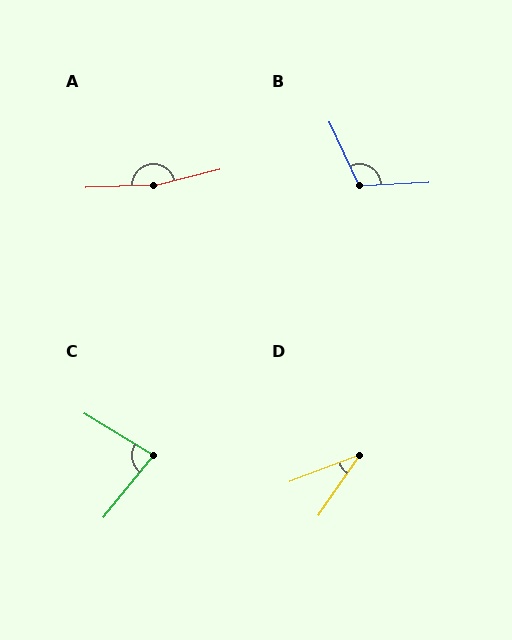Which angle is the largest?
A, at approximately 168 degrees.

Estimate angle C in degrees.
Approximately 82 degrees.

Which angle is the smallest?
D, at approximately 34 degrees.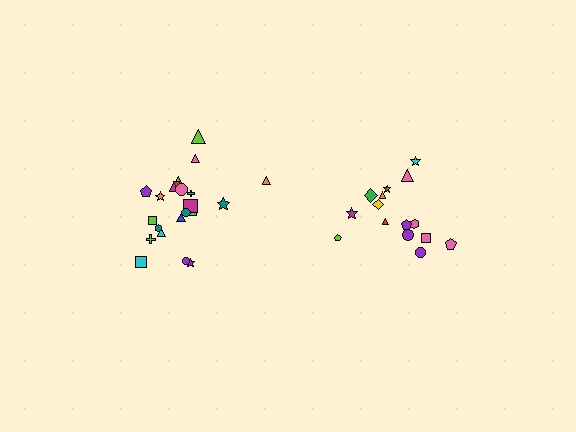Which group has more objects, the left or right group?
The left group.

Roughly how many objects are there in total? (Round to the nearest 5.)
Roughly 35 objects in total.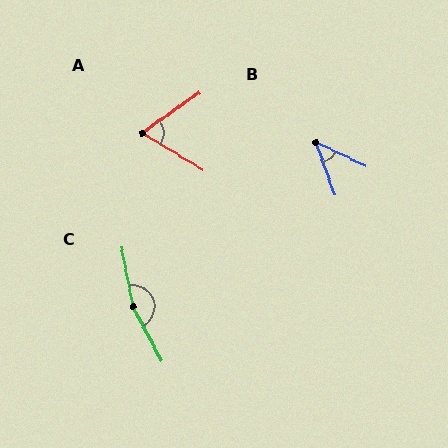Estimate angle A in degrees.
Approximately 67 degrees.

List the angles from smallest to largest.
B (44°), A (67°), C (162°).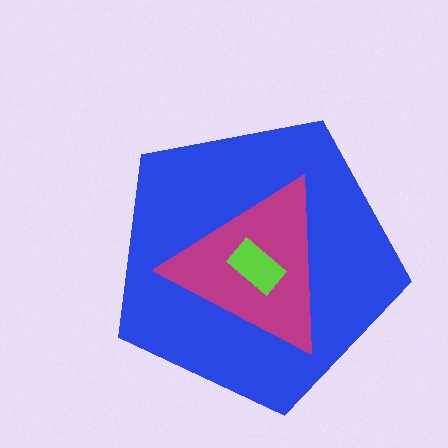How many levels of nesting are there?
3.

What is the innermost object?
The lime rectangle.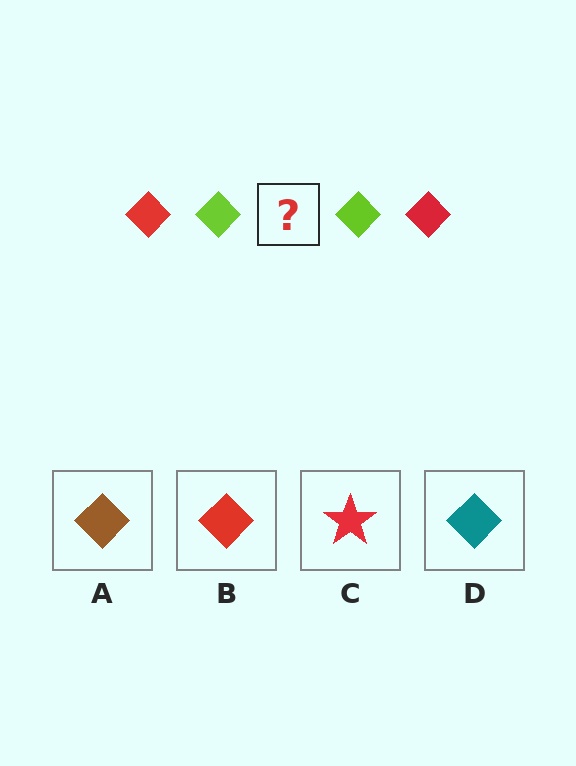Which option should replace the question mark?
Option B.